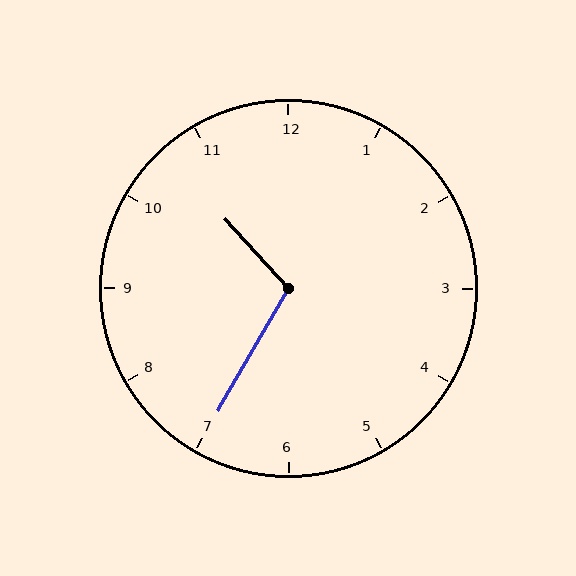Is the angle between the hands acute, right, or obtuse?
It is obtuse.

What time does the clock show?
10:35.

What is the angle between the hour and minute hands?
Approximately 108 degrees.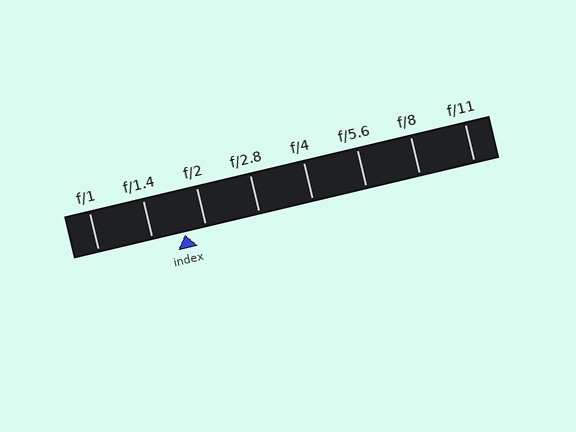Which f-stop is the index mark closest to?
The index mark is closest to f/2.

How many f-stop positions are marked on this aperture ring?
There are 8 f-stop positions marked.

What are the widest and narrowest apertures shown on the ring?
The widest aperture shown is f/1 and the narrowest is f/11.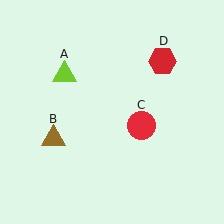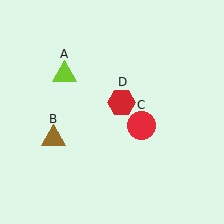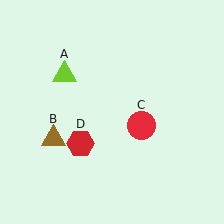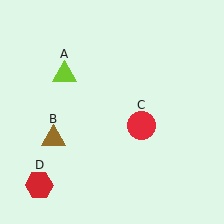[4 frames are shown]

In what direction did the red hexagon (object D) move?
The red hexagon (object D) moved down and to the left.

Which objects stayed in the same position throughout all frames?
Lime triangle (object A) and brown triangle (object B) and red circle (object C) remained stationary.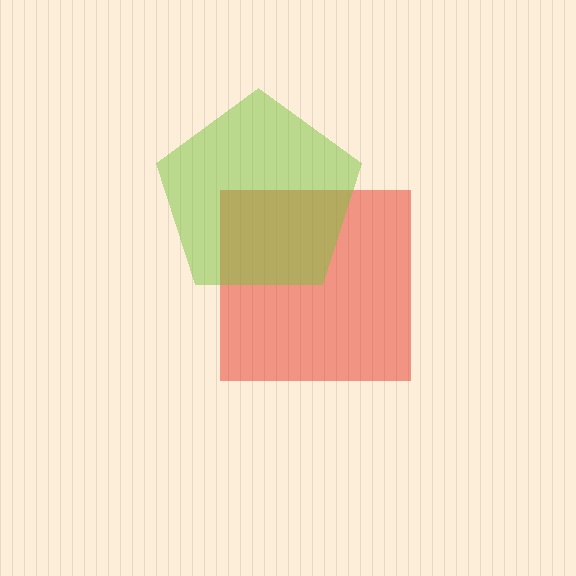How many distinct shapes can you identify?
There are 2 distinct shapes: a red square, a lime pentagon.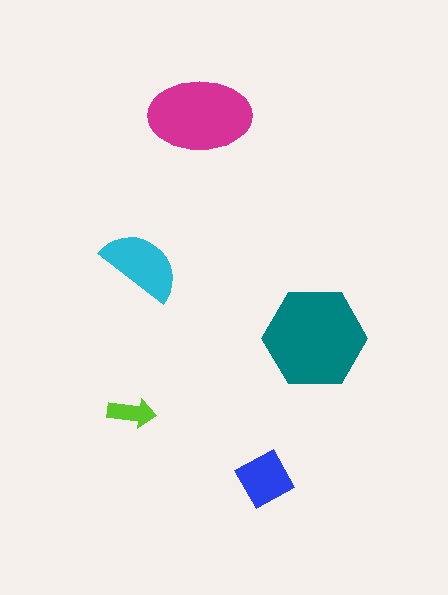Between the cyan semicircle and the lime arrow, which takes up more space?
The cyan semicircle.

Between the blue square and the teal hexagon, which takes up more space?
The teal hexagon.